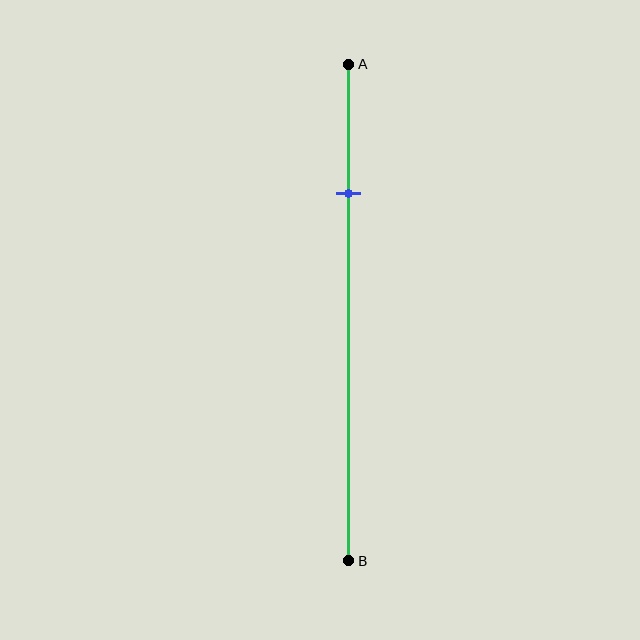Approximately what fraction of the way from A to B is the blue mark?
The blue mark is approximately 25% of the way from A to B.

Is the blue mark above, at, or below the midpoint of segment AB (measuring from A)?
The blue mark is above the midpoint of segment AB.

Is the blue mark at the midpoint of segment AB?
No, the mark is at about 25% from A, not at the 50% midpoint.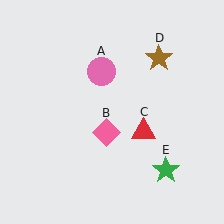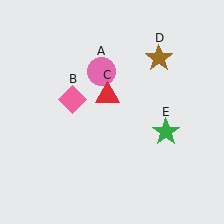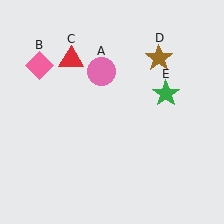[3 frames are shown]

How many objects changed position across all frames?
3 objects changed position: pink diamond (object B), red triangle (object C), green star (object E).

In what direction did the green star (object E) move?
The green star (object E) moved up.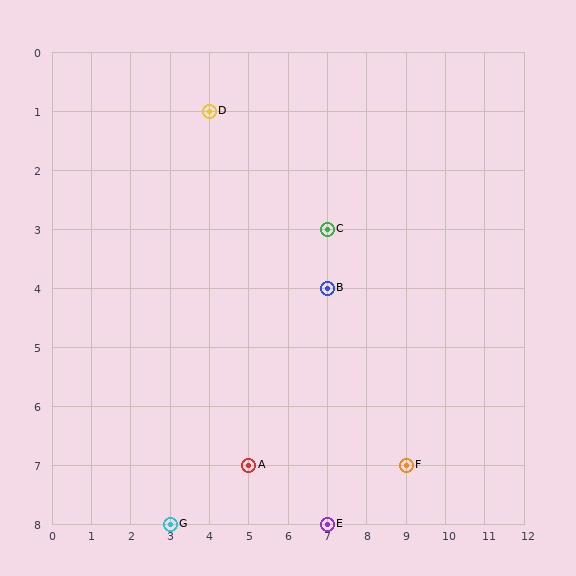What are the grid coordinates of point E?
Point E is at grid coordinates (7, 8).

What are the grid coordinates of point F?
Point F is at grid coordinates (9, 7).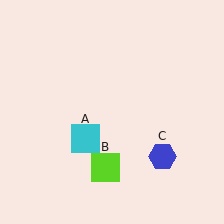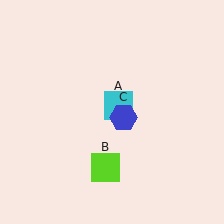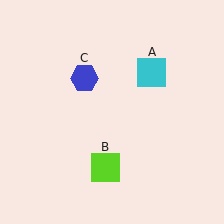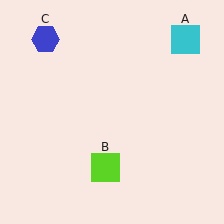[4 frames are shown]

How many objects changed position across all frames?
2 objects changed position: cyan square (object A), blue hexagon (object C).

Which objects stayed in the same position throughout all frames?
Lime square (object B) remained stationary.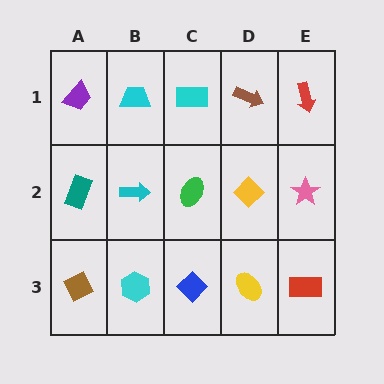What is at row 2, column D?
A yellow diamond.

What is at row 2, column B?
A cyan arrow.